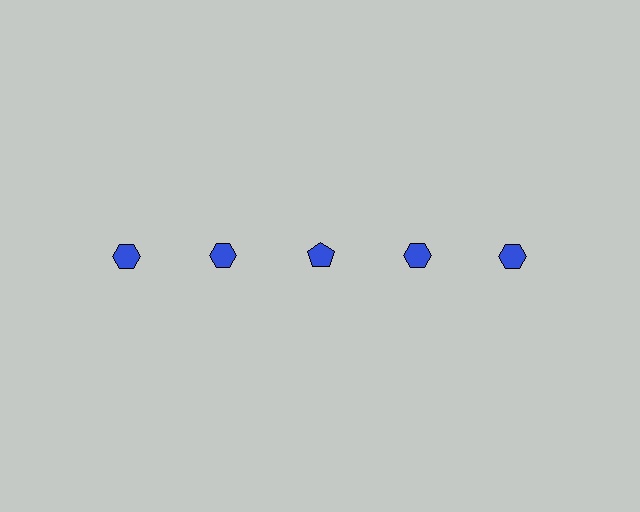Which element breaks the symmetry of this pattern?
The blue pentagon in the top row, center column breaks the symmetry. All other shapes are blue hexagons.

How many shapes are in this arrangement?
There are 5 shapes arranged in a grid pattern.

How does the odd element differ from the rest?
It has a different shape: pentagon instead of hexagon.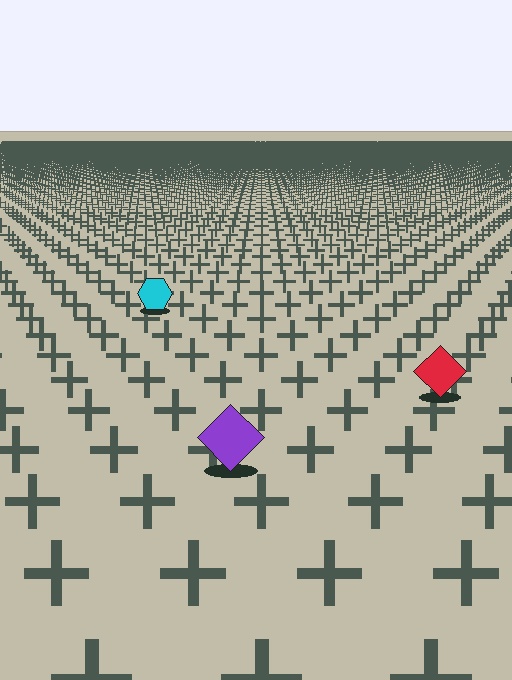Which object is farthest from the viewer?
The cyan hexagon is farthest from the viewer. It appears smaller and the ground texture around it is denser.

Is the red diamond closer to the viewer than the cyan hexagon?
Yes. The red diamond is closer — you can tell from the texture gradient: the ground texture is coarser near it.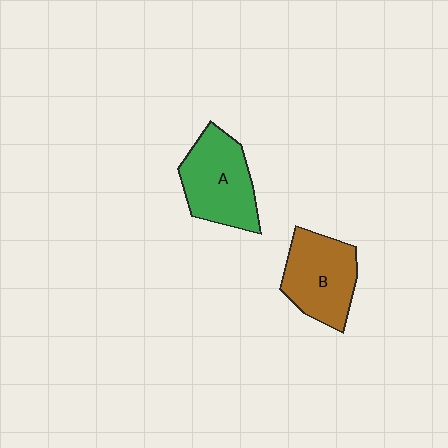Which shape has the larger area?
Shape A (green).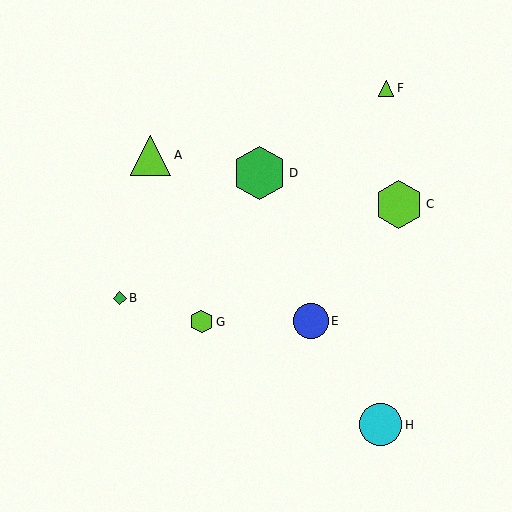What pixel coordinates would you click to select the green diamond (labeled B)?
Click at (120, 298) to select the green diamond B.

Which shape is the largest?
The green hexagon (labeled D) is the largest.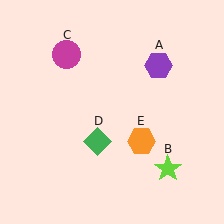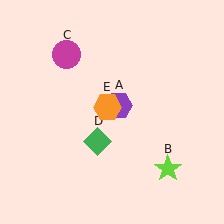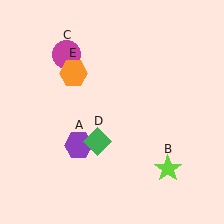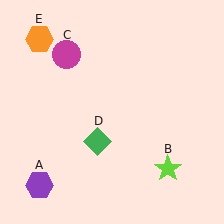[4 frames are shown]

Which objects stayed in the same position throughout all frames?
Lime star (object B) and magenta circle (object C) and green diamond (object D) remained stationary.